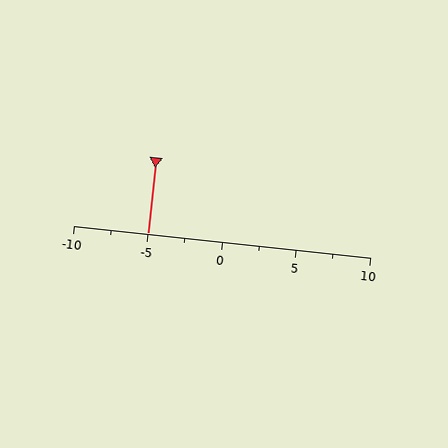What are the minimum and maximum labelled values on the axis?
The axis runs from -10 to 10.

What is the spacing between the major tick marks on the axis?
The major ticks are spaced 5 apart.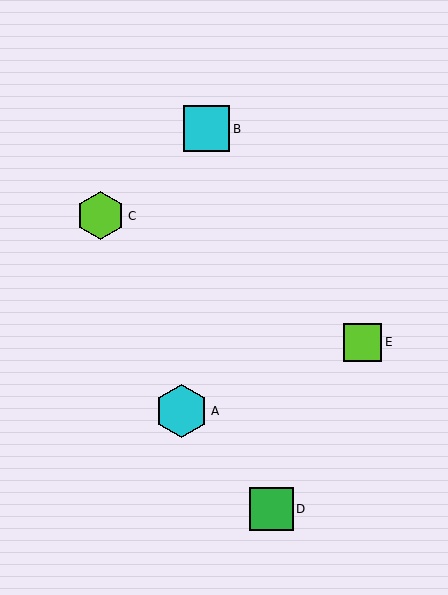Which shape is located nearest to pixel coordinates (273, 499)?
The green square (labeled D) at (271, 509) is nearest to that location.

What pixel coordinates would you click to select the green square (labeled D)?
Click at (271, 509) to select the green square D.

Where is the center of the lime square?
The center of the lime square is at (363, 342).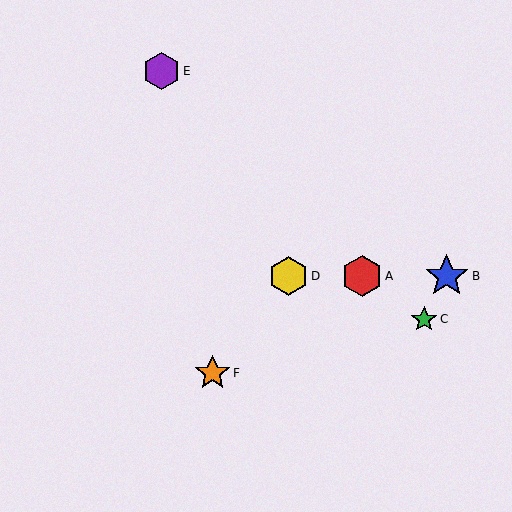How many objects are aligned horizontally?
3 objects (A, B, D) are aligned horizontally.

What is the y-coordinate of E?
Object E is at y≈71.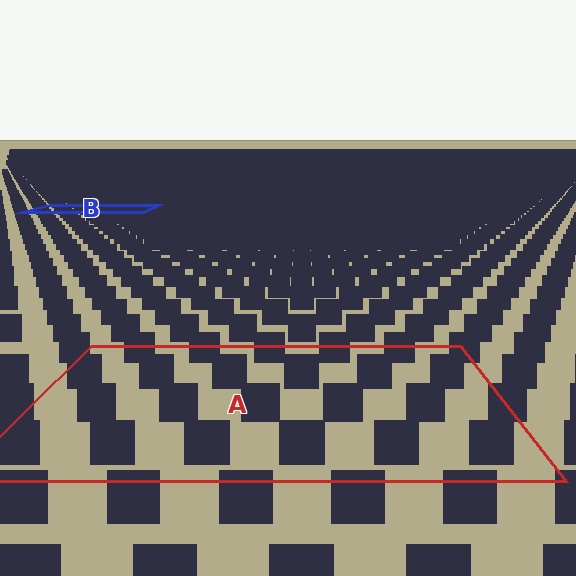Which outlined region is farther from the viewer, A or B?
Region B is farther from the viewer — the texture elements inside it appear smaller and more densely packed.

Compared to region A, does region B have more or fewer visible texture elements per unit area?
Region B has more texture elements per unit area — they are packed more densely because it is farther away.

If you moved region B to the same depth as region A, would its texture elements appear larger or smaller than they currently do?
They would appear larger. At a closer depth, the same texture elements are projected at a bigger on-screen size.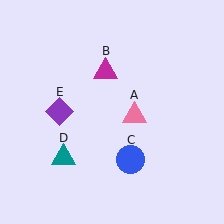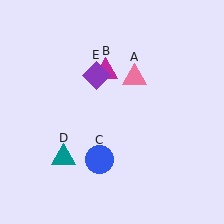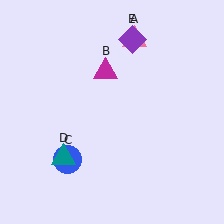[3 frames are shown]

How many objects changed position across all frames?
3 objects changed position: pink triangle (object A), blue circle (object C), purple diamond (object E).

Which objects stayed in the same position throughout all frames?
Magenta triangle (object B) and teal triangle (object D) remained stationary.